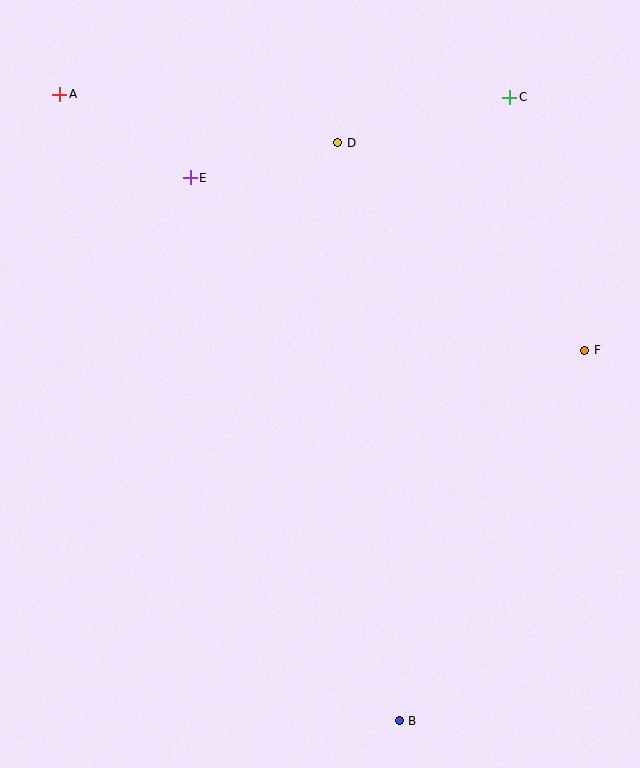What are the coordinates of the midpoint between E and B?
The midpoint between E and B is at (295, 449).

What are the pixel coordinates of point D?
Point D is at (338, 143).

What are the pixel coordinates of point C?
Point C is at (510, 97).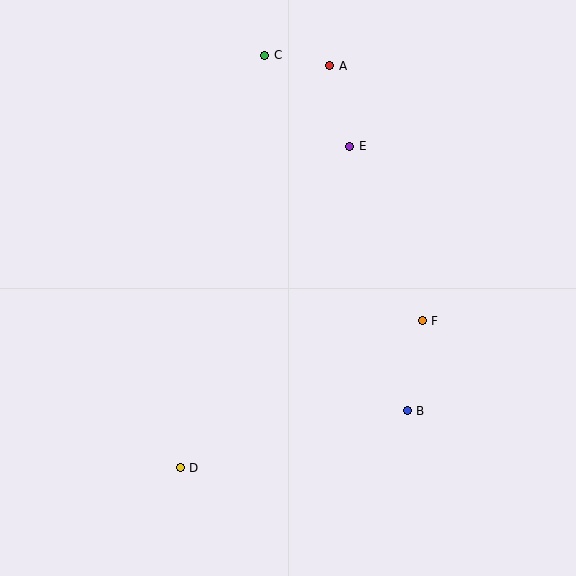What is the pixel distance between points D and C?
The distance between D and C is 421 pixels.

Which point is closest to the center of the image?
Point F at (422, 321) is closest to the center.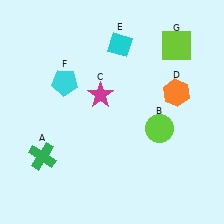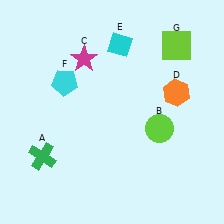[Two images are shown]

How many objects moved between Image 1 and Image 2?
1 object moved between the two images.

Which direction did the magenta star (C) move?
The magenta star (C) moved up.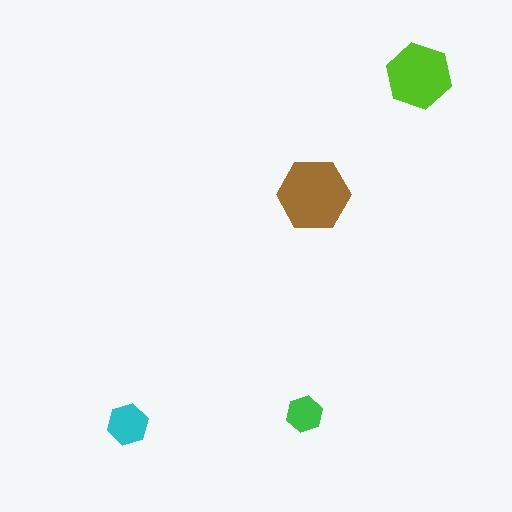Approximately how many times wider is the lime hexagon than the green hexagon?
About 2 times wider.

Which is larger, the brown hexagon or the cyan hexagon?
The brown one.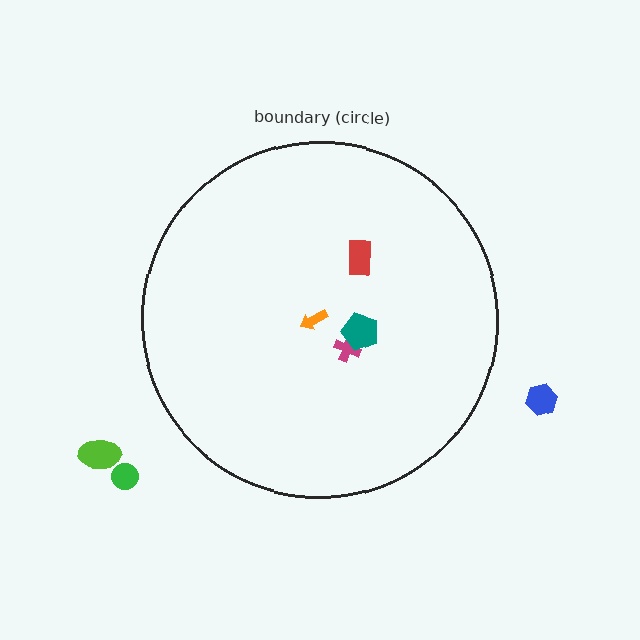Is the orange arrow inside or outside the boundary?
Inside.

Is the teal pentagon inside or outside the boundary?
Inside.